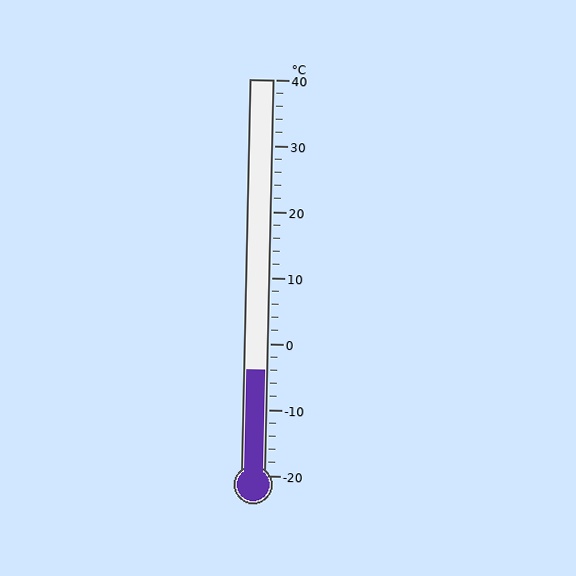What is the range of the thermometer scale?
The thermometer scale ranges from -20°C to 40°C.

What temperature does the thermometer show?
The thermometer shows approximately -4°C.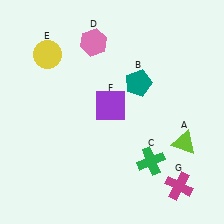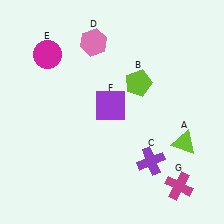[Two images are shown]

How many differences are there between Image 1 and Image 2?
There are 3 differences between the two images.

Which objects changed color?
B changed from teal to lime. C changed from green to purple. E changed from yellow to magenta.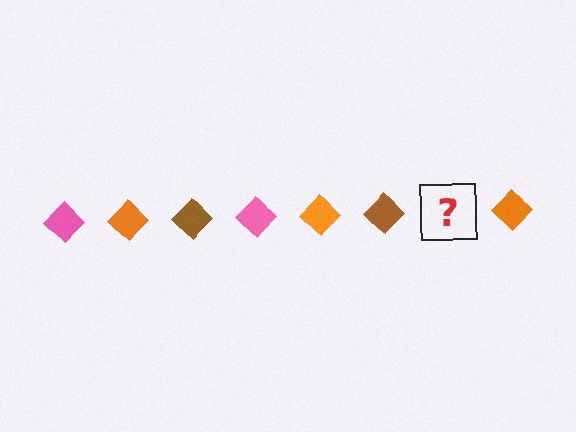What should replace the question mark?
The question mark should be replaced with a pink diamond.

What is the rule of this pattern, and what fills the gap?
The rule is that the pattern cycles through pink, orange, brown diamonds. The gap should be filled with a pink diamond.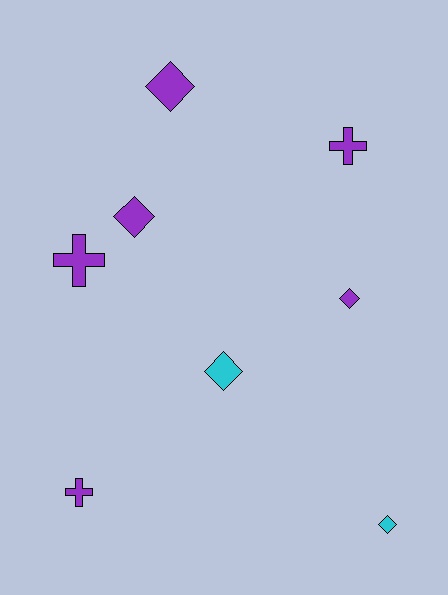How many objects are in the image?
There are 8 objects.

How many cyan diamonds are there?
There are 2 cyan diamonds.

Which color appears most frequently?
Purple, with 6 objects.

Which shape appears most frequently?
Diamond, with 5 objects.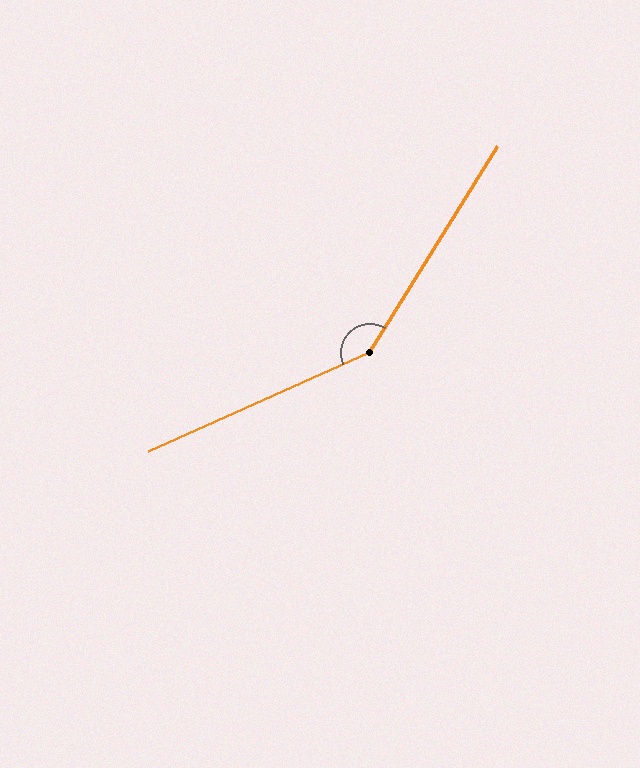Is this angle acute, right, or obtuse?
It is obtuse.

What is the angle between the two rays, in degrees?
Approximately 146 degrees.